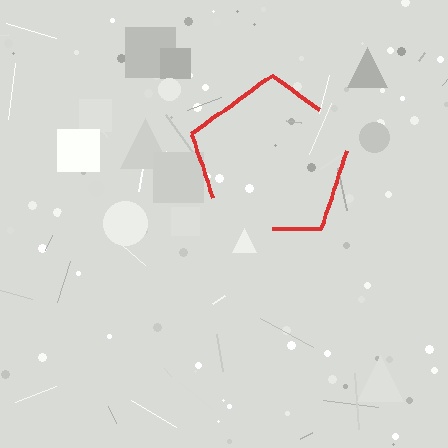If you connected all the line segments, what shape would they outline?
They would outline a pentagon.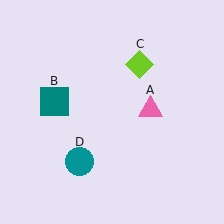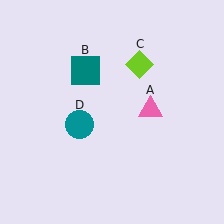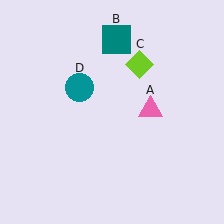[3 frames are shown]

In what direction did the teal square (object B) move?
The teal square (object B) moved up and to the right.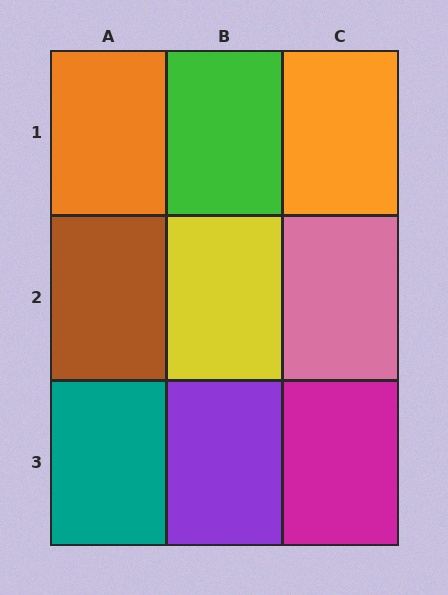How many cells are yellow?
1 cell is yellow.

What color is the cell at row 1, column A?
Orange.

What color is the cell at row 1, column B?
Green.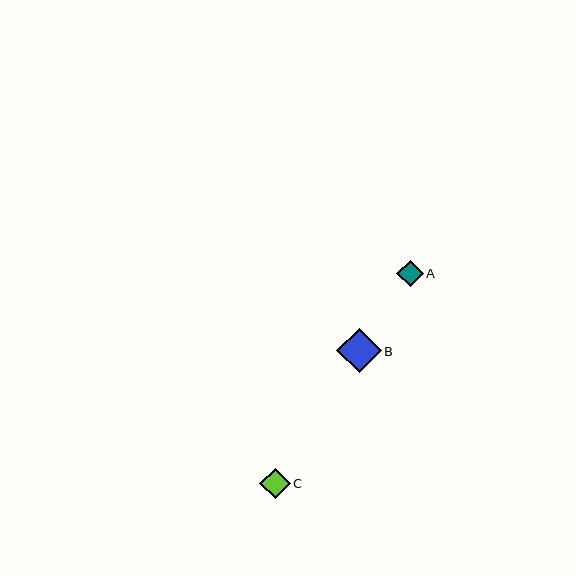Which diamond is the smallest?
Diamond A is the smallest with a size of approximately 27 pixels.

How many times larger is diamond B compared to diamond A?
Diamond B is approximately 1.7 times the size of diamond A.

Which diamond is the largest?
Diamond B is the largest with a size of approximately 44 pixels.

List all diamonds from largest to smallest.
From largest to smallest: B, C, A.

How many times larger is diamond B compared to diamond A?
Diamond B is approximately 1.7 times the size of diamond A.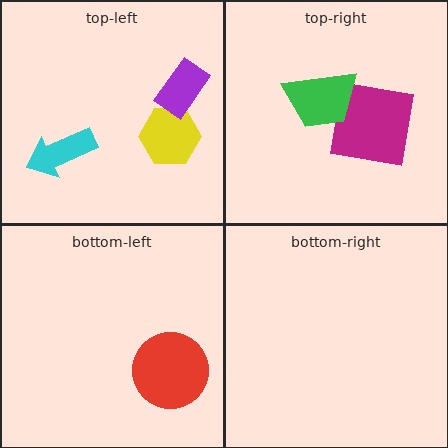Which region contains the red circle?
The bottom-left region.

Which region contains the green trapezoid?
The top-right region.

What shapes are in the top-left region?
The cyan arrow, the yellow hexagon, the purple rectangle.